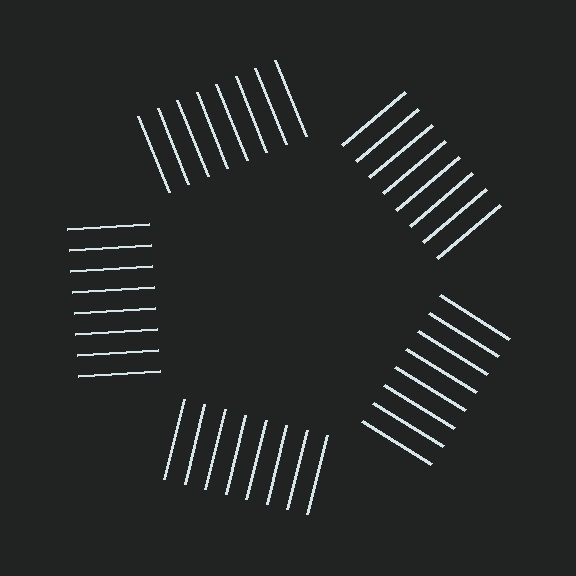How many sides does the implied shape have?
5 sides — the line-ends trace a pentagon.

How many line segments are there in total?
40 — 8 along each of the 5 edges.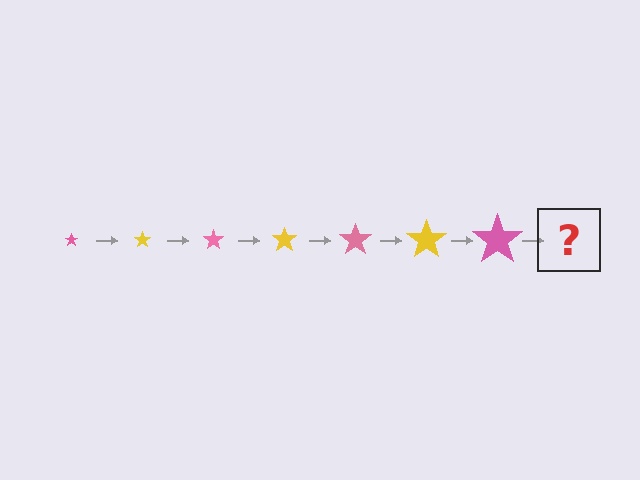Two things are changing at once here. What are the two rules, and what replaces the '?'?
The two rules are that the star grows larger each step and the color cycles through pink and yellow. The '?' should be a yellow star, larger than the previous one.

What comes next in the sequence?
The next element should be a yellow star, larger than the previous one.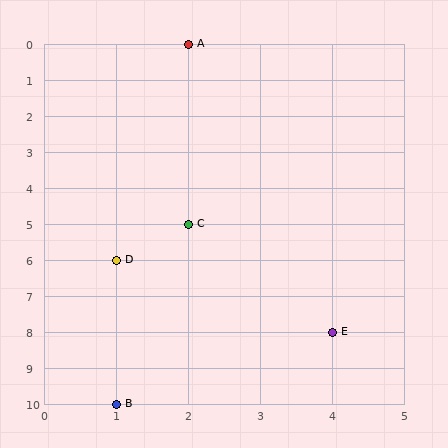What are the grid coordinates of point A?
Point A is at grid coordinates (2, 0).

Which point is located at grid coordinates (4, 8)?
Point E is at (4, 8).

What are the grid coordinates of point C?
Point C is at grid coordinates (2, 5).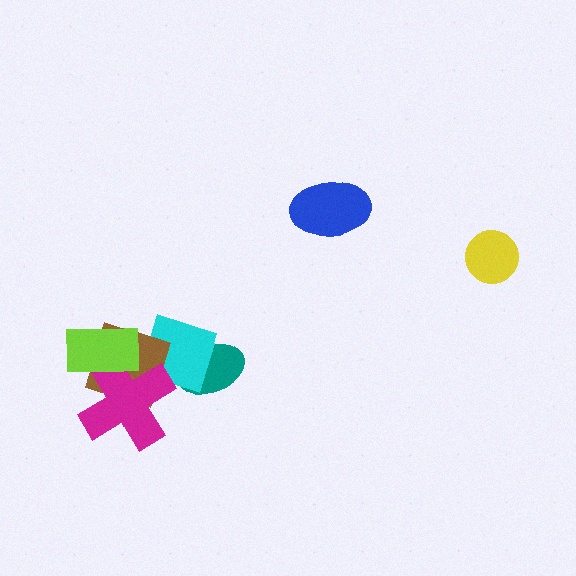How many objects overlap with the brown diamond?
3 objects overlap with the brown diamond.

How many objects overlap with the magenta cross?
3 objects overlap with the magenta cross.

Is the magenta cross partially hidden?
Yes, it is partially covered by another shape.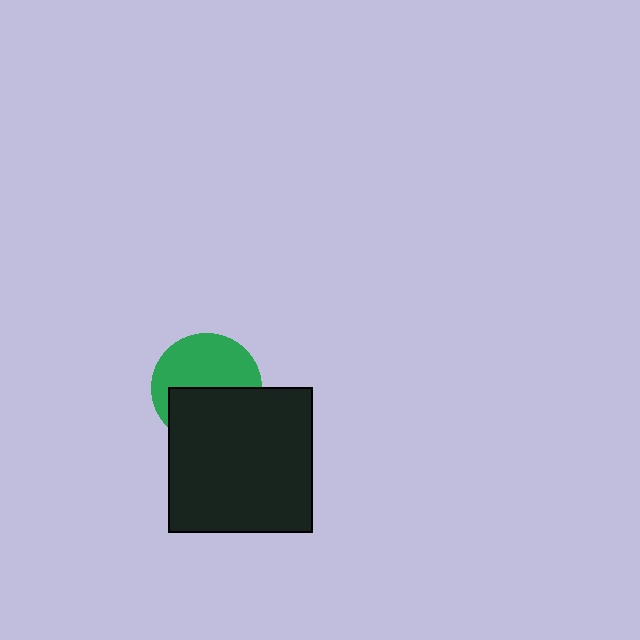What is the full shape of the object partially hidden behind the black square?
The partially hidden object is a green circle.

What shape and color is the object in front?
The object in front is a black square.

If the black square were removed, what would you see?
You would see the complete green circle.